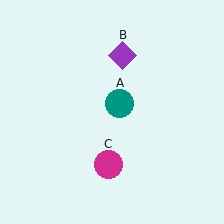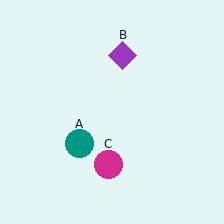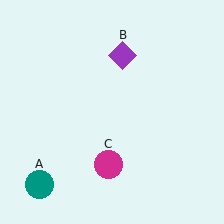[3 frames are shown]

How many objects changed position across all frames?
1 object changed position: teal circle (object A).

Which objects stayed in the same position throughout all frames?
Purple diamond (object B) and magenta circle (object C) remained stationary.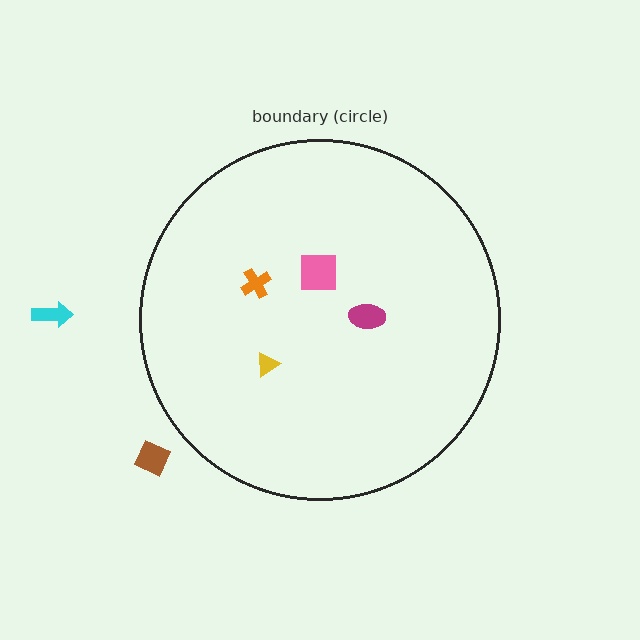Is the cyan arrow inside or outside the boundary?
Outside.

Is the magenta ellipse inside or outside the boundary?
Inside.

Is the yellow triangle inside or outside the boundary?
Inside.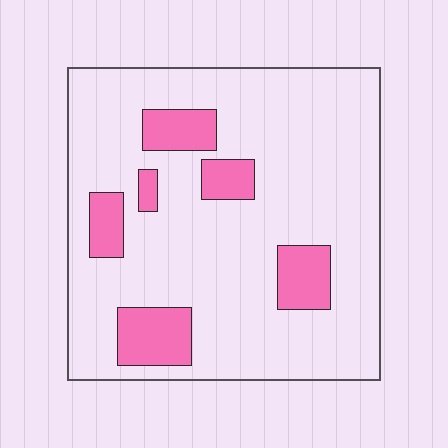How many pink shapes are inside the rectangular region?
6.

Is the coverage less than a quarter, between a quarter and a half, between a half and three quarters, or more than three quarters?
Less than a quarter.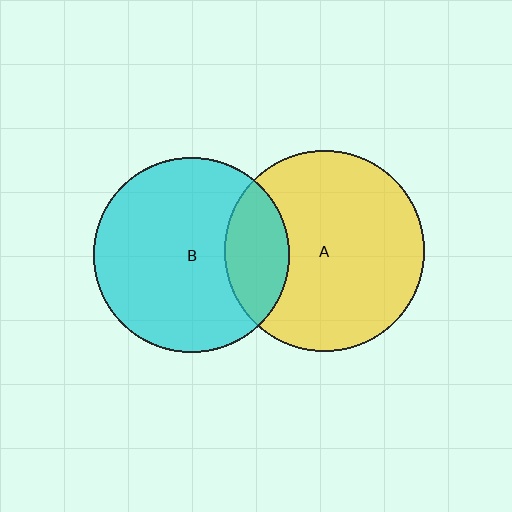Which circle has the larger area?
Circle A (yellow).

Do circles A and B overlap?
Yes.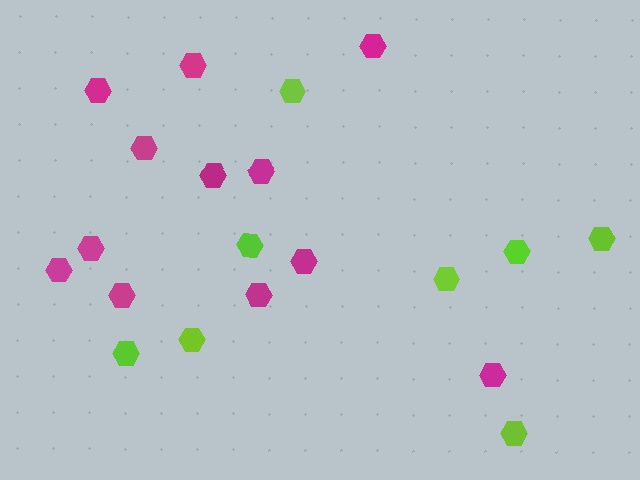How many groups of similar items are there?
There are 2 groups: one group of lime hexagons (8) and one group of magenta hexagons (12).